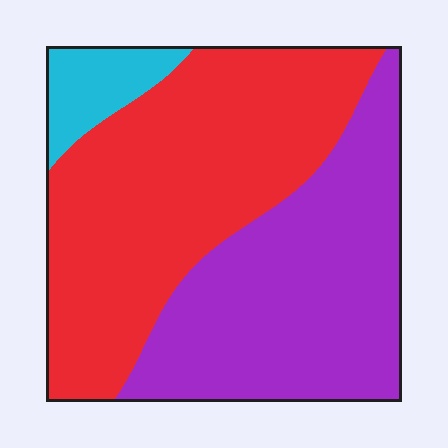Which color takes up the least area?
Cyan, at roughly 5%.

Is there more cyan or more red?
Red.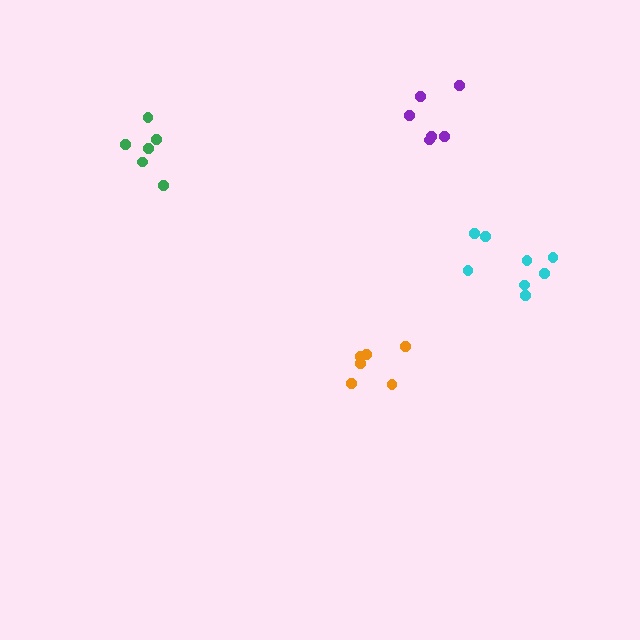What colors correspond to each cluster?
The clusters are colored: orange, green, cyan, purple.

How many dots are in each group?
Group 1: 6 dots, Group 2: 6 dots, Group 3: 8 dots, Group 4: 6 dots (26 total).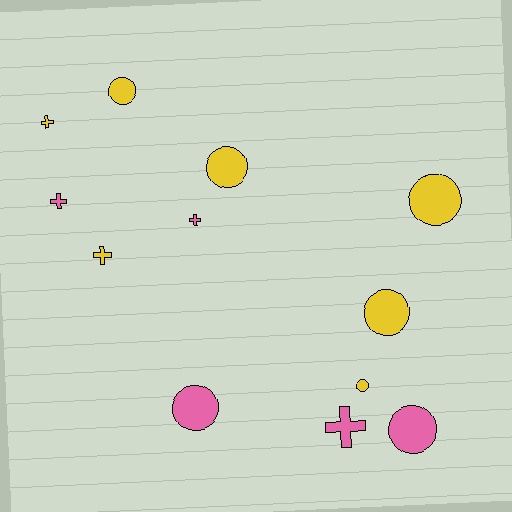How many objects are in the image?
There are 12 objects.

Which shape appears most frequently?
Circle, with 7 objects.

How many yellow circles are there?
There are 5 yellow circles.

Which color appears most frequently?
Yellow, with 7 objects.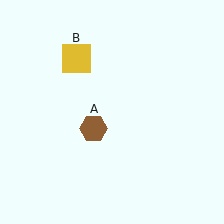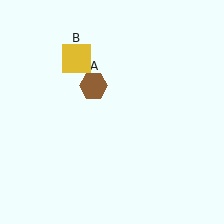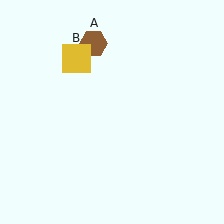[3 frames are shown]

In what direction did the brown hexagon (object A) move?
The brown hexagon (object A) moved up.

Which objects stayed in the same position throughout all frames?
Yellow square (object B) remained stationary.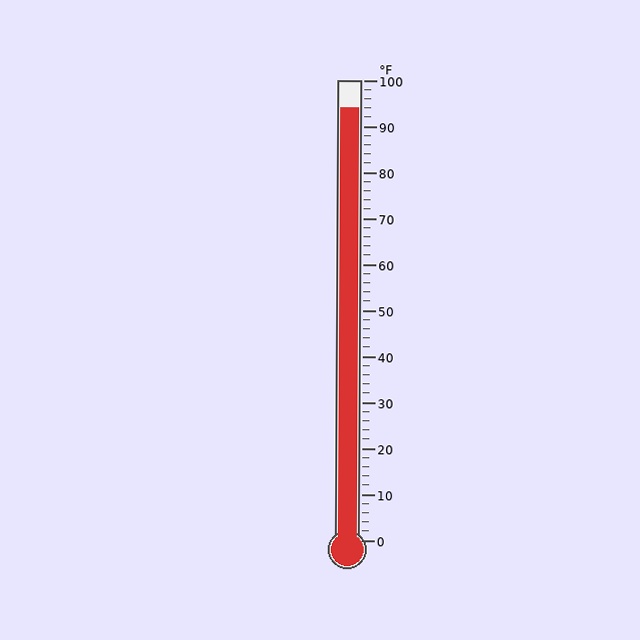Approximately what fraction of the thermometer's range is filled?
The thermometer is filled to approximately 95% of its range.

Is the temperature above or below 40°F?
The temperature is above 40°F.